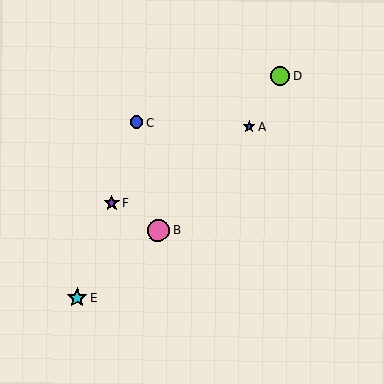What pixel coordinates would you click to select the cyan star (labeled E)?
Click at (77, 298) to select the cyan star E.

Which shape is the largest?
The pink circle (labeled B) is the largest.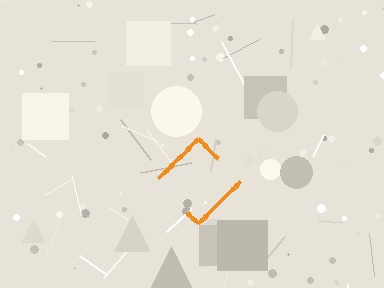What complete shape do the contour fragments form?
The contour fragments form a diamond.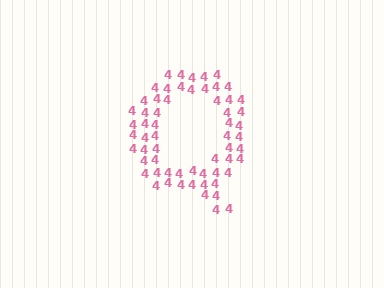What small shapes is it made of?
It is made of small digit 4's.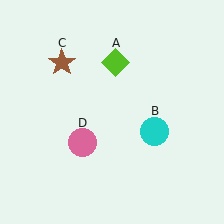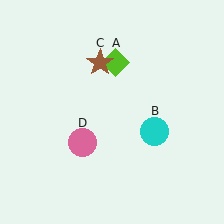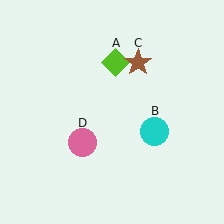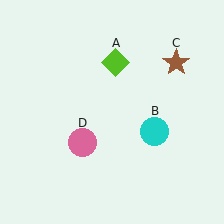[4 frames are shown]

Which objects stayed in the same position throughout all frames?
Lime diamond (object A) and cyan circle (object B) and pink circle (object D) remained stationary.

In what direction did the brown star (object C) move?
The brown star (object C) moved right.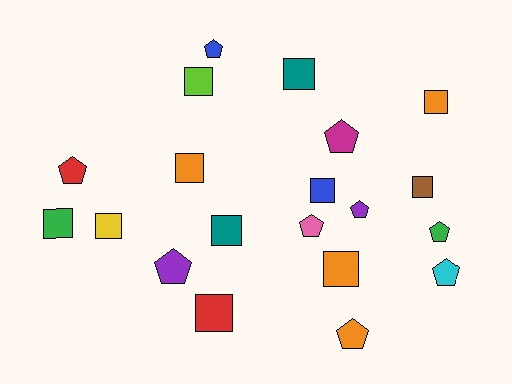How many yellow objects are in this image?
There is 1 yellow object.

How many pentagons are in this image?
There are 9 pentagons.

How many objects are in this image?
There are 20 objects.